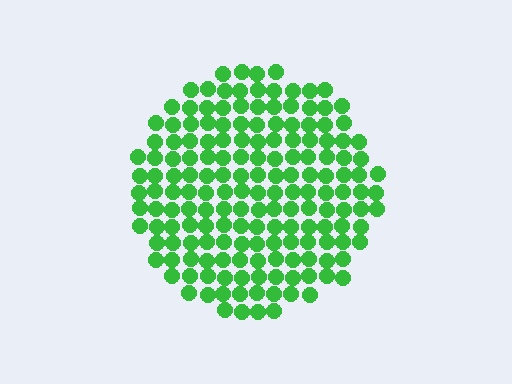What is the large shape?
The large shape is a circle.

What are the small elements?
The small elements are circles.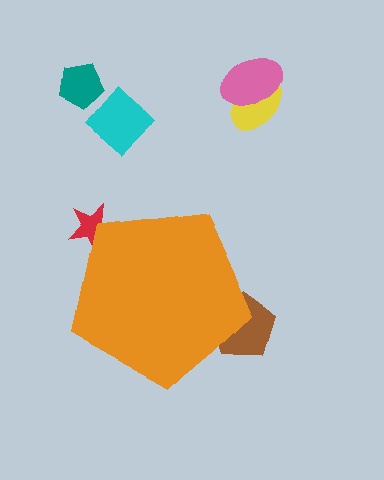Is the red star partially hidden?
Yes, the red star is partially hidden behind the orange pentagon.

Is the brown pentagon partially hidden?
Yes, the brown pentagon is partially hidden behind the orange pentagon.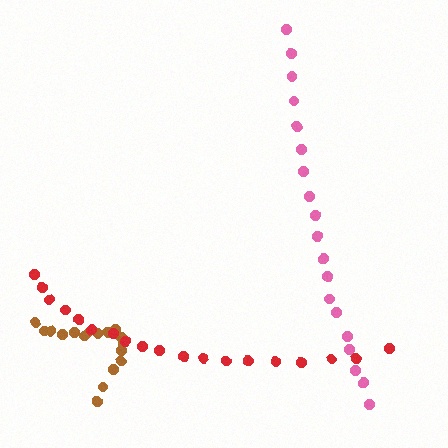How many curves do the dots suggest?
There are 3 distinct paths.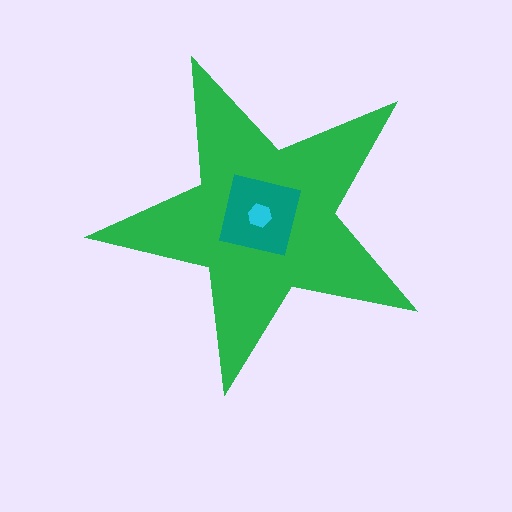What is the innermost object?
The cyan hexagon.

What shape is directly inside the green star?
The teal square.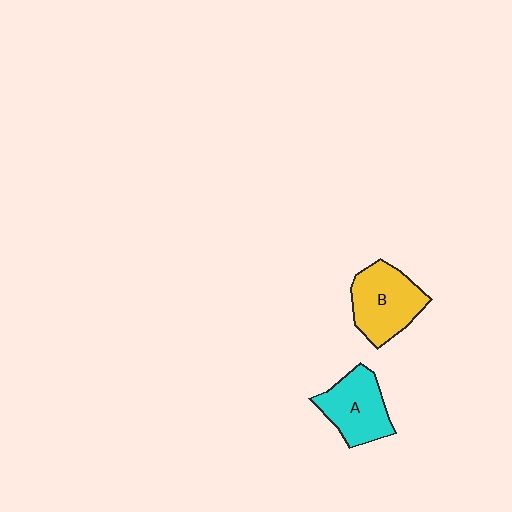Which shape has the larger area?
Shape B (yellow).